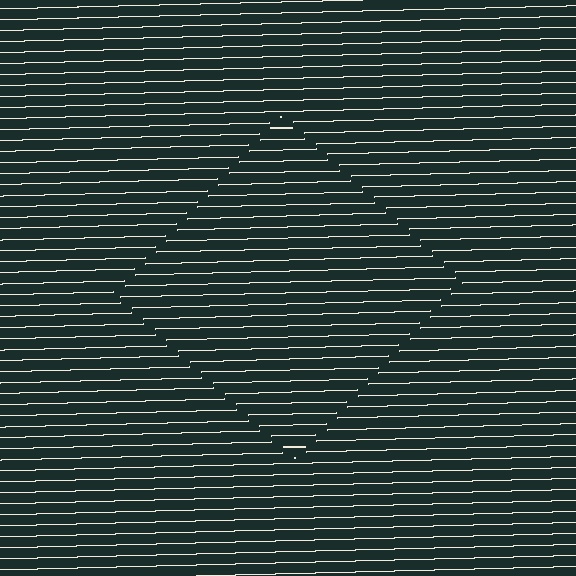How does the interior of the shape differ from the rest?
The interior of the shape contains the same grating, shifted by half a period — the contour is defined by the phase discontinuity where line-ends from the inner and outer gratings abut.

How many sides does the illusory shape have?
4 sides — the line-ends trace a square.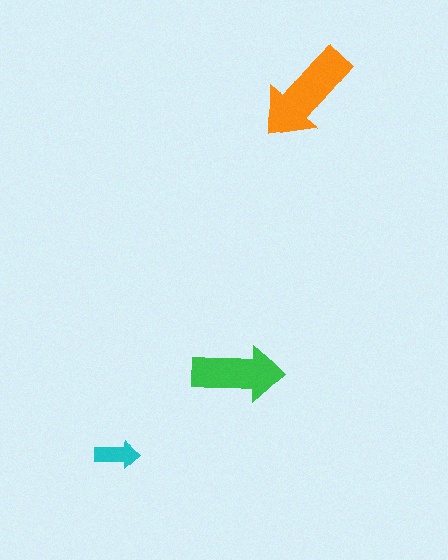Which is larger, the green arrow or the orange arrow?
The orange one.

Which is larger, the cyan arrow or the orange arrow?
The orange one.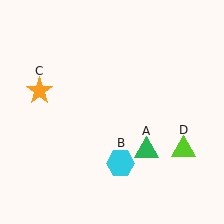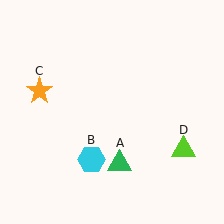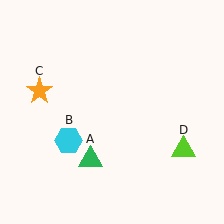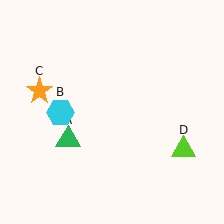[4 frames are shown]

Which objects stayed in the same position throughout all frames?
Orange star (object C) and lime triangle (object D) remained stationary.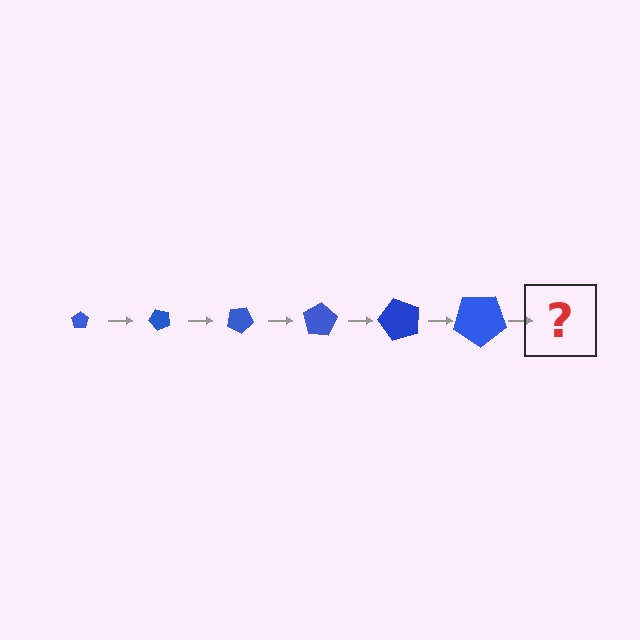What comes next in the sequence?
The next element should be a pentagon, larger than the previous one and rotated 300 degrees from the start.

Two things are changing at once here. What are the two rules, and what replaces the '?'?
The two rules are that the pentagon grows larger each step and it rotates 50 degrees each step. The '?' should be a pentagon, larger than the previous one and rotated 300 degrees from the start.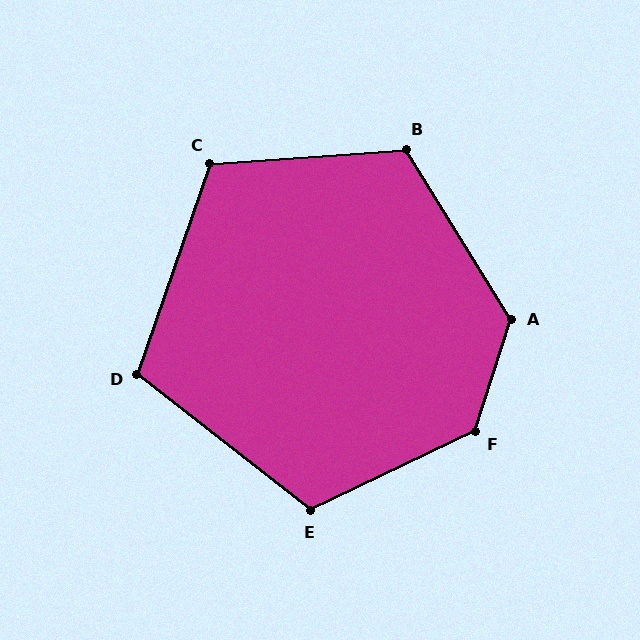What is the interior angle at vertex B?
Approximately 117 degrees (obtuse).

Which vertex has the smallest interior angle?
D, at approximately 109 degrees.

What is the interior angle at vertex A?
Approximately 131 degrees (obtuse).